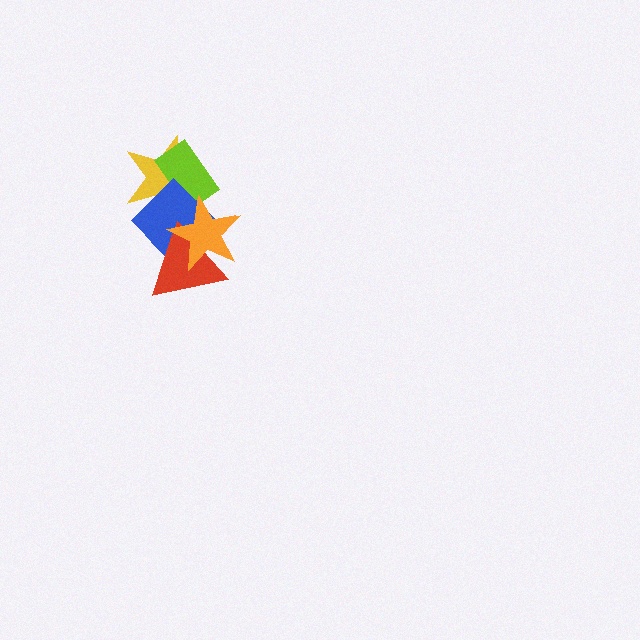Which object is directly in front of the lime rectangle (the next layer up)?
The blue diamond is directly in front of the lime rectangle.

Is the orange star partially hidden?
No, no other shape covers it.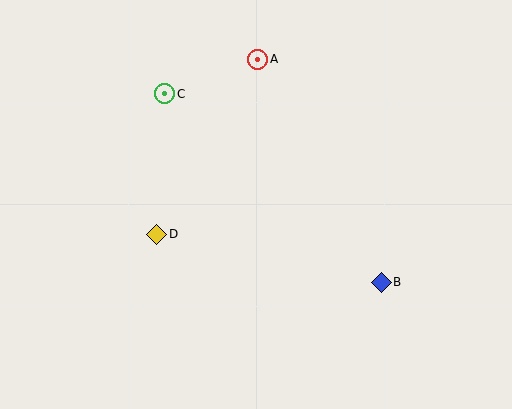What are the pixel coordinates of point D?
Point D is at (157, 234).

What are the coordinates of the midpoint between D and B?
The midpoint between D and B is at (269, 258).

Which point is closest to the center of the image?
Point D at (157, 234) is closest to the center.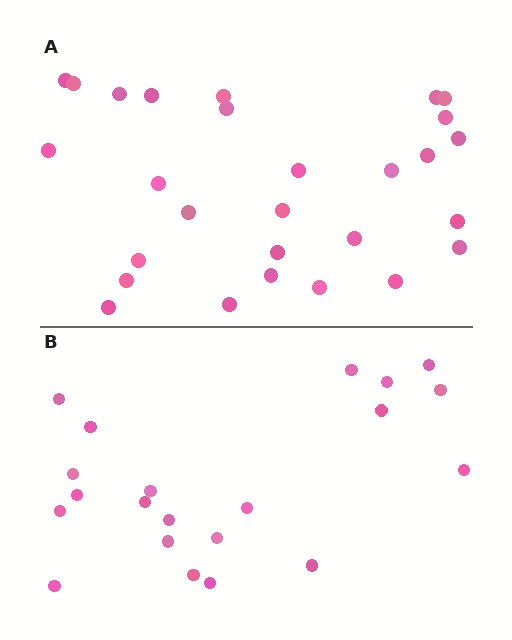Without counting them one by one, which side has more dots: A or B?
Region A (the top region) has more dots.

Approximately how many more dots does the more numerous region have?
Region A has roughly 8 or so more dots than region B.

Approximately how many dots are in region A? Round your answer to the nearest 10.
About 30 dots. (The exact count is 28, which rounds to 30.)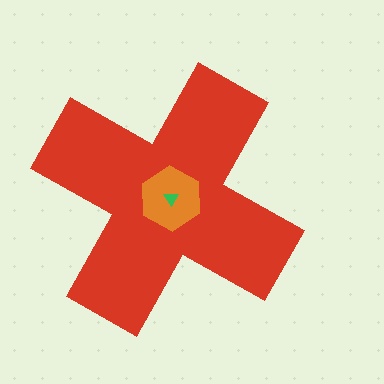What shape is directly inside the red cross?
The orange hexagon.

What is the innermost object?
The green triangle.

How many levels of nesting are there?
3.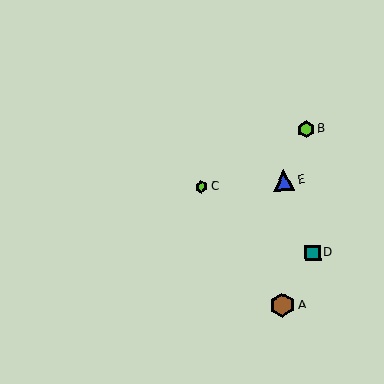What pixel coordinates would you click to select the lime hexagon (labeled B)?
Click at (306, 129) to select the lime hexagon B.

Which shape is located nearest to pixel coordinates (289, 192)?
The blue triangle (labeled E) at (284, 180) is nearest to that location.